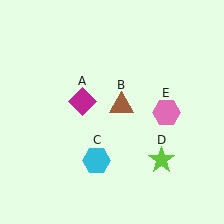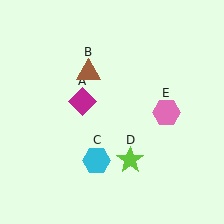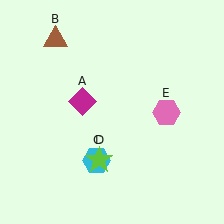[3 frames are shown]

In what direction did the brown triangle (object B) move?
The brown triangle (object B) moved up and to the left.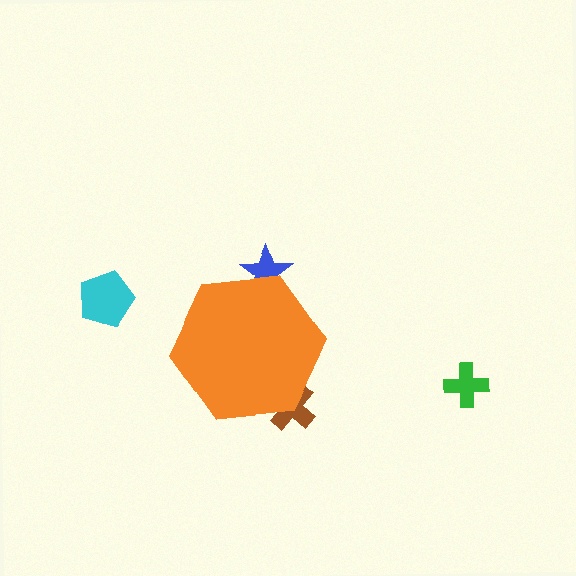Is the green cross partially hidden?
No, the green cross is fully visible.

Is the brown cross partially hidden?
Yes, the brown cross is partially hidden behind the orange hexagon.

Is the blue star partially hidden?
Yes, the blue star is partially hidden behind the orange hexagon.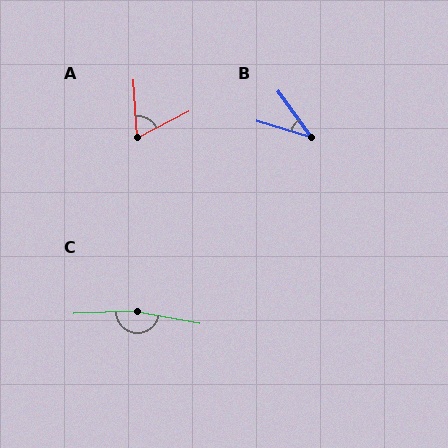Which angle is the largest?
C, at approximately 167 degrees.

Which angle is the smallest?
B, at approximately 37 degrees.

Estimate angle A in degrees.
Approximately 67 degrees.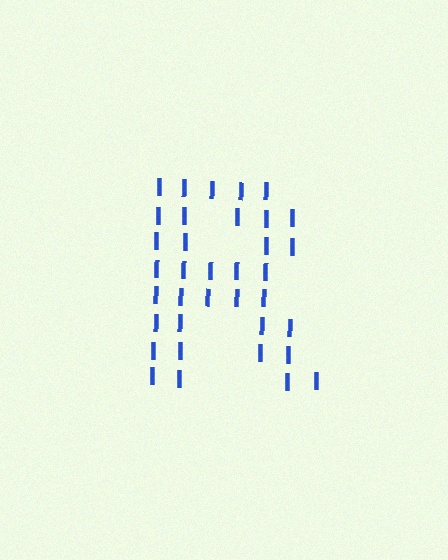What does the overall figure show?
The overall figure shows the letter R.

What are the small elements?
The small elements are letter I's.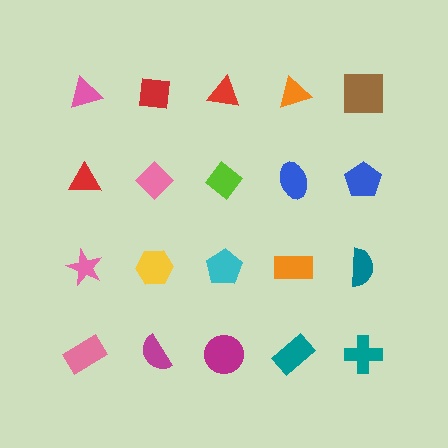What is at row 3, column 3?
A cyan pentagon.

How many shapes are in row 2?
5 shapes.